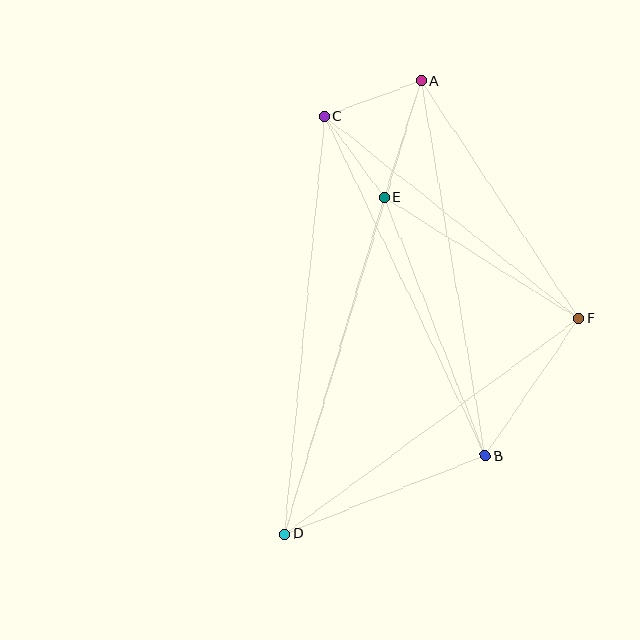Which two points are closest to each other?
Points C and E are closest to each other.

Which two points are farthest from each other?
Points A and D are farthest from each other.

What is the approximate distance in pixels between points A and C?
The distance between A and C is approximately 103 pixels.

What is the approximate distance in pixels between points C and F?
The distance between C and F is approximately 325 pixels.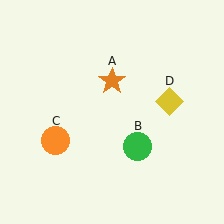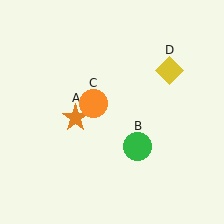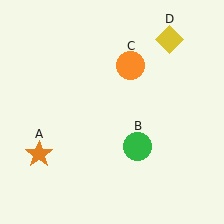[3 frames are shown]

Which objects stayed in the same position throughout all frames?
Green circle (object B) remained stationary.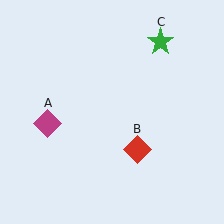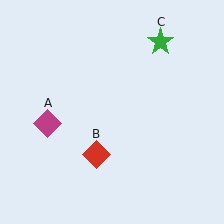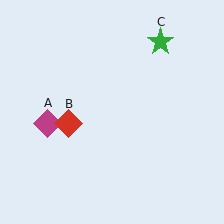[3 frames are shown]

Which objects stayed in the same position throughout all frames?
Magenta diamond (object A) and green star (object C) remained stationary.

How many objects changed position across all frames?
1 object changed position: red diamond (object B).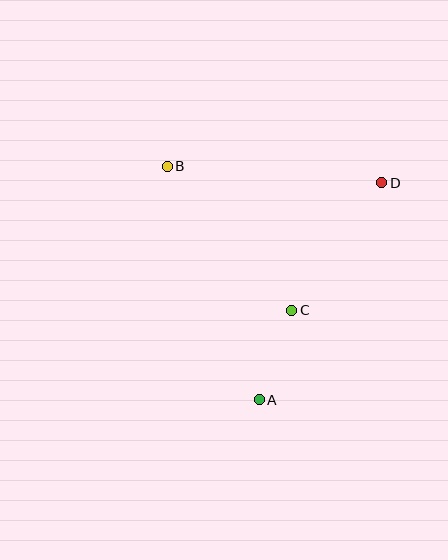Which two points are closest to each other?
Points A and C are closest to each other.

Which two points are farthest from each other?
Points A and B are farthest from each other.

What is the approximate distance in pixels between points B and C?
The distance between B and C is approximately 190 pixels.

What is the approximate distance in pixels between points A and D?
The distance between A and D is approximately 249 pixels.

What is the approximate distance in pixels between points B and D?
The distance between B and D is approximately 215 pixels.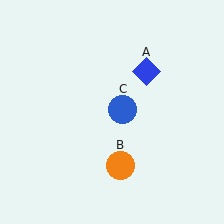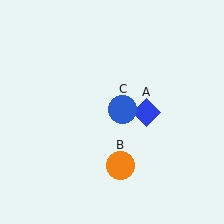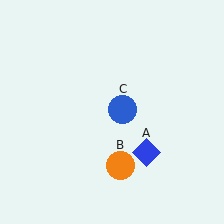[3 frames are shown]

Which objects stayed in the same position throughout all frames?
Orange circle (object B) and blue circle (object C) remained stationary.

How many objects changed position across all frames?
1 object changed position: blue diamond (object A).